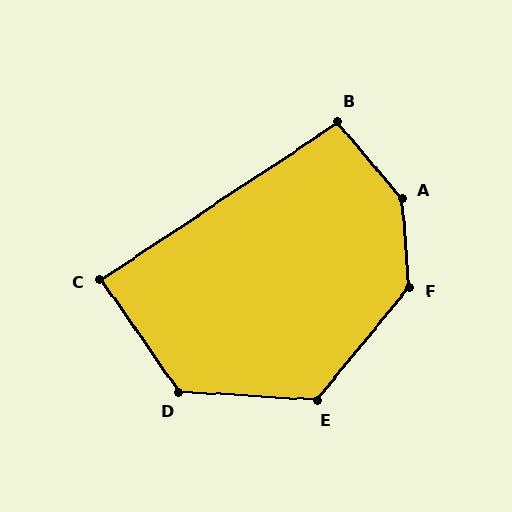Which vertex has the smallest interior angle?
C, at approximately 89 degrees.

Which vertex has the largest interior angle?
A, at approximately 145 degrees.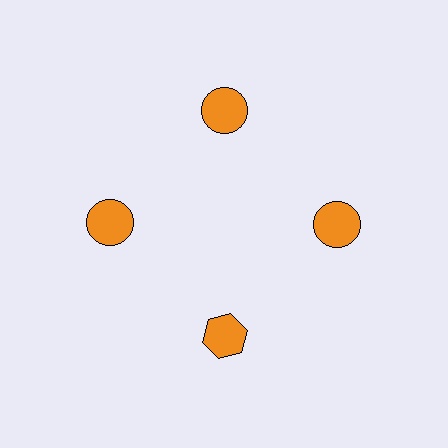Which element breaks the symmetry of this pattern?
The orange hexagon at roughly the 6 o'clock position breaks the symmetry. All other shapes are orange circles.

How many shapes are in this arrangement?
There are 4 shapes arranged in a ring pattern.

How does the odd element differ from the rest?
It has a different shape: hexagon instead of circle.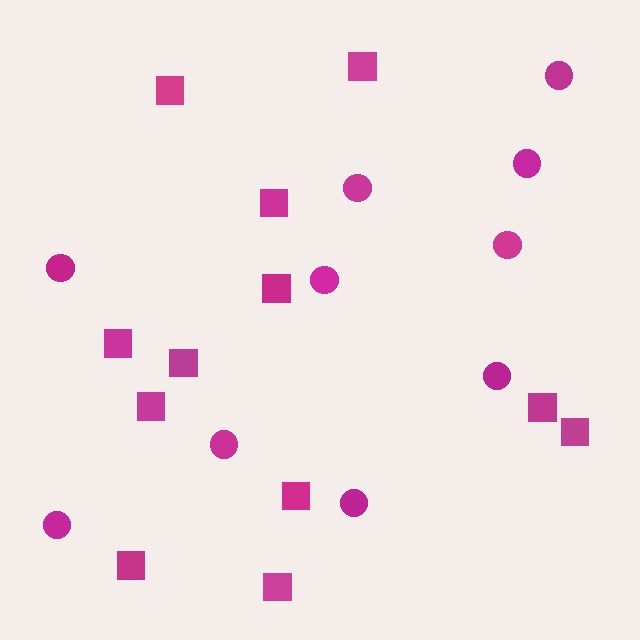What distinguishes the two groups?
There are 2 groups: one group of circles (10) and one group of squares (12).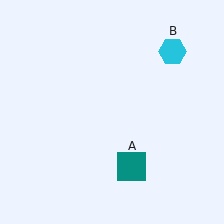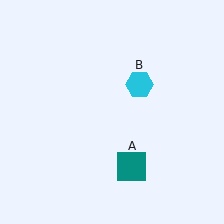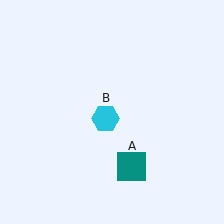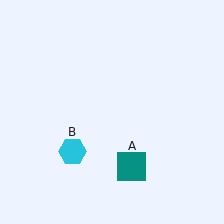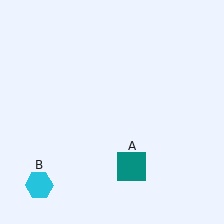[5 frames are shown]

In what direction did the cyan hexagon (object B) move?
The cyan hexagon (object B) moved down and to the left.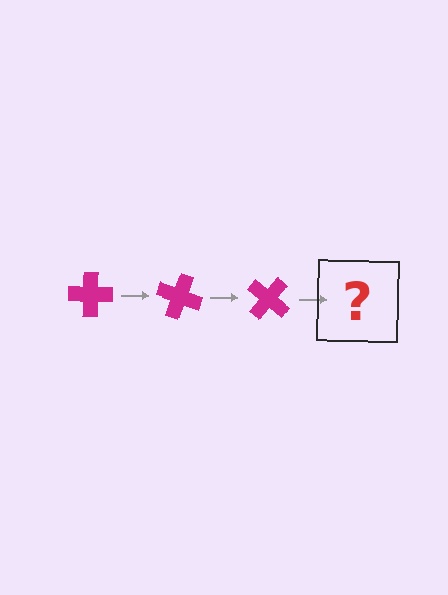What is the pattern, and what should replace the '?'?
The pattern is that the cross rotates 20 degrees each step. The '?' should be a magenta cross rotated 60 degrees.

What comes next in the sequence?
The next element should be a magenta cross rotated 60 degrees.